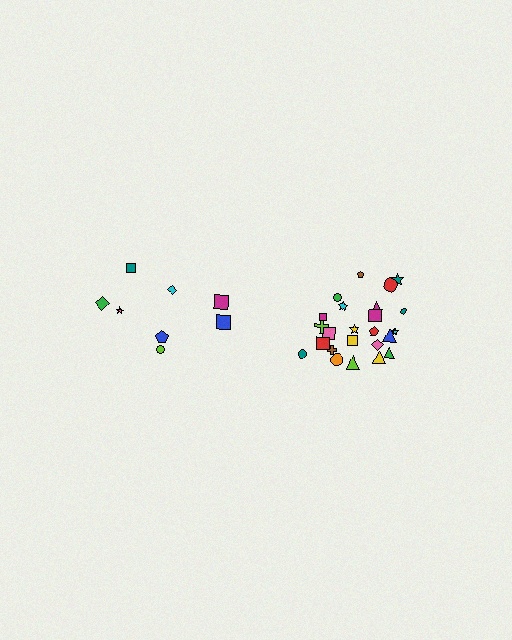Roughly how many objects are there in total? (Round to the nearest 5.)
Roughly 35 objects in total.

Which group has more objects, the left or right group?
The right group.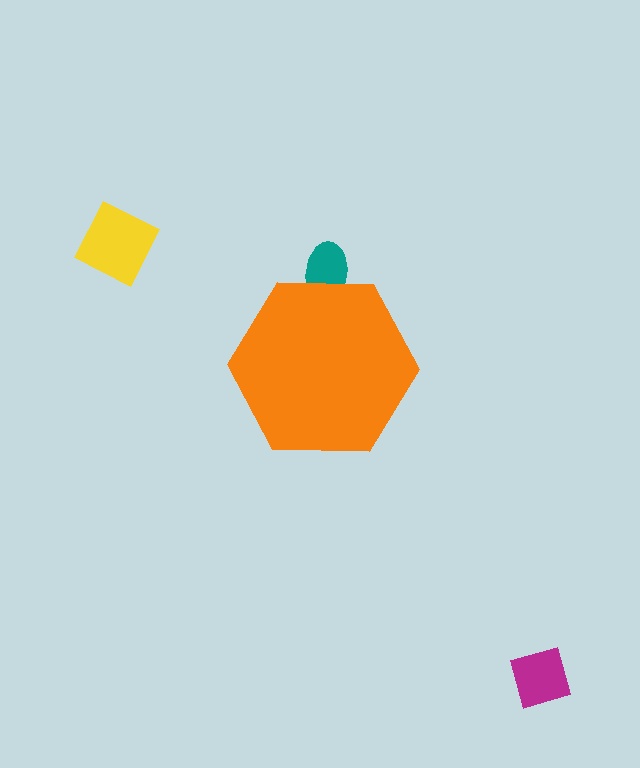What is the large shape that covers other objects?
An orange hexagon.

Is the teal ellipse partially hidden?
Yes, the teal ellipse is partially hidden behind the orange hexagon.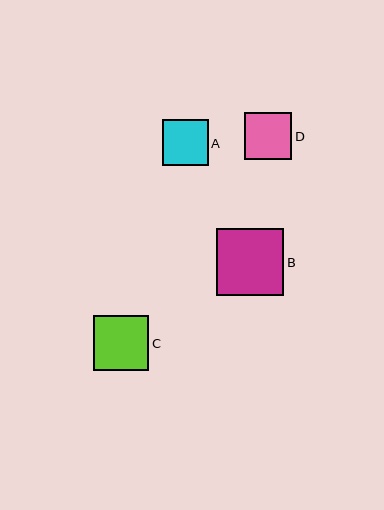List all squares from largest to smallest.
From largest to smallest: B, C, D, A.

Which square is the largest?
Square B is the largest with a size of approximately 67 pixels.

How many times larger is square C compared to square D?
Square C is approximately 1.2 times the size of square D.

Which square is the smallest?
Square A is the smallest with a size of approximately 46 pixels.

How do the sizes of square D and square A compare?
Square D and square A are approximately the same size.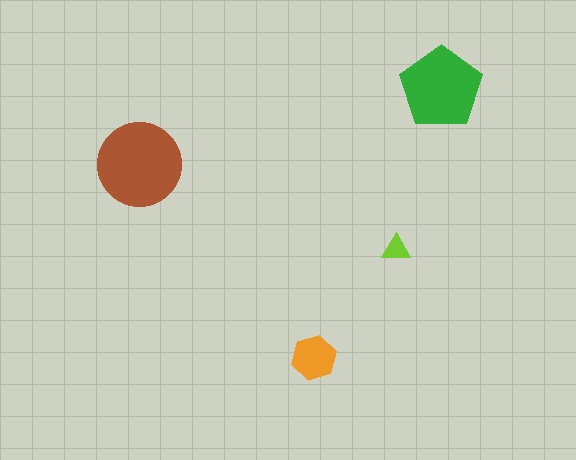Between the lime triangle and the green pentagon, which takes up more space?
The green pentagon.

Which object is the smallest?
The lime triangle.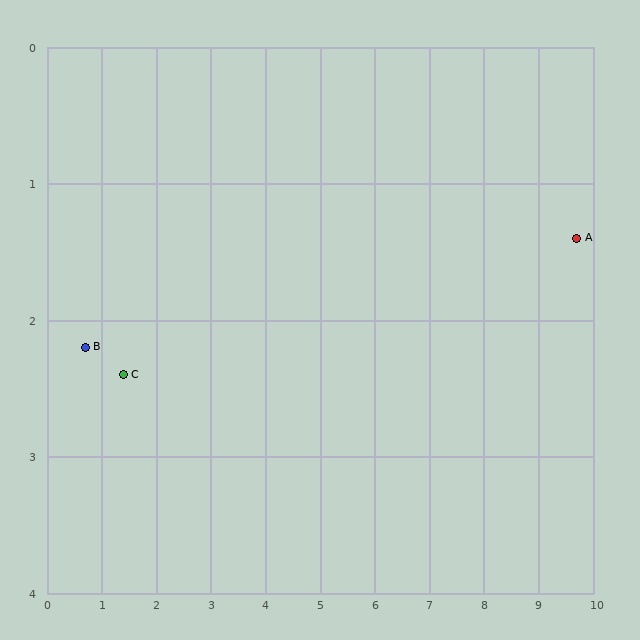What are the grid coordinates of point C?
Point C is at approximately (1.4, 2.4).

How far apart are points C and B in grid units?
Points C and B are about 0.7 grid units apart.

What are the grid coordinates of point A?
Point A is at approximately (9.7, 1.4).